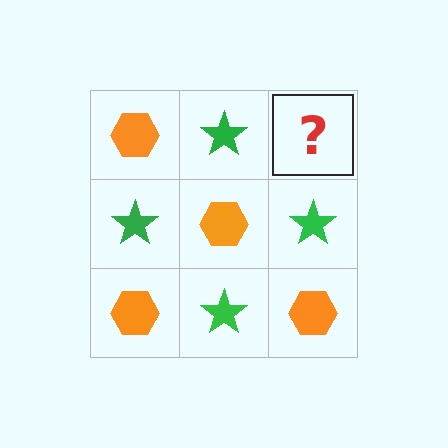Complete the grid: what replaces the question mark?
The question mark should be replaced with an orange hexagon.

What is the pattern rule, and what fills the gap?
The rule is that it alternates orange hexagon and green star in a checkerboard pattern. The gap should be filled with an orange hexagon.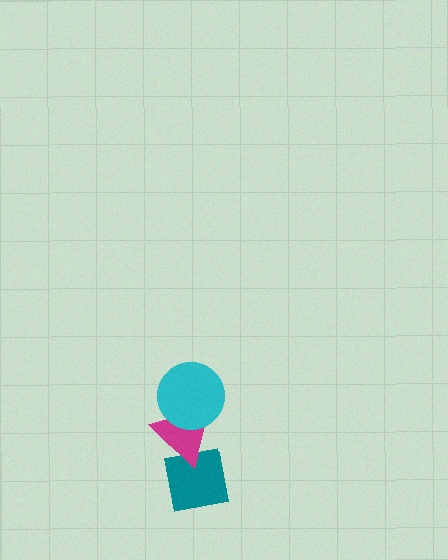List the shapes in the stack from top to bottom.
From top to bottom: the cyan circle, the magenta triangle, the teal square.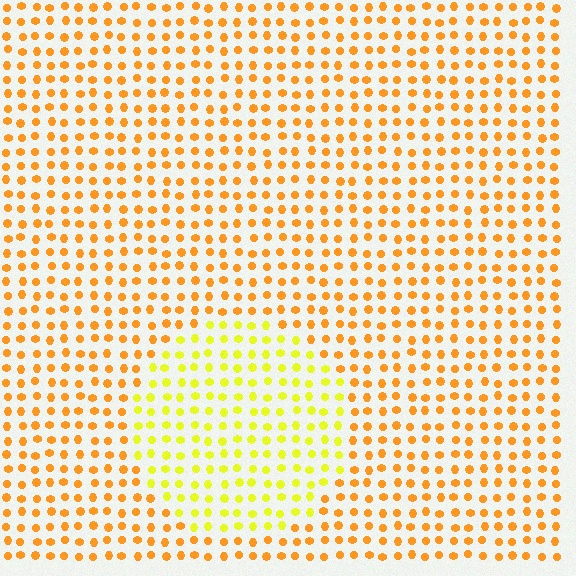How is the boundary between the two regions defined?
The boundary is defined purely by a slight shift in hue (about 34 degrees). Spacing, size, and orientation are identical on both sides.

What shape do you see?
I see a circle.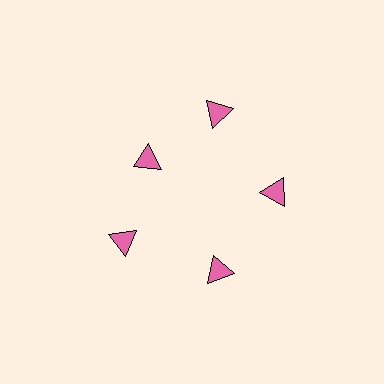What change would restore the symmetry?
The symmetry would be restored by moving it outward, back onto the ring so that all 5 triangles sit at equal angles and equal distance from the center.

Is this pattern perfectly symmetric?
No. The 5 pink triangles are arranged in a ring, but one element near the 10 o'clock position is pulled inward toward the center, breaking the 5-fold rotational symmetry.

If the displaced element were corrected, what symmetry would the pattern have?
It would have 5-fold rotational symmetry — the pattern would map onto itself every 72 degrees.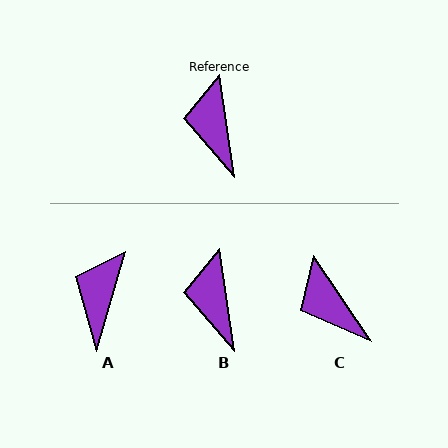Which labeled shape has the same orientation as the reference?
B.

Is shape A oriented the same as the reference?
No, it is off by about 25 degrees.